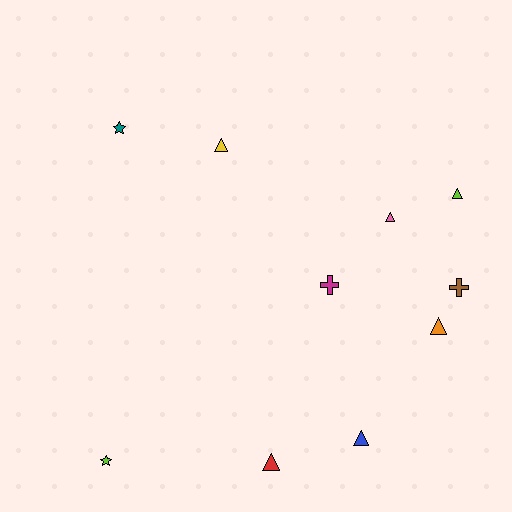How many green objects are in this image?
There are no green objects.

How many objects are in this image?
There are 10 objects.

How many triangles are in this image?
There are 6 triangles.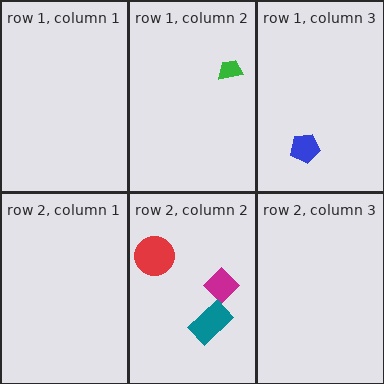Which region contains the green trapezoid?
The row 1, column 2 region.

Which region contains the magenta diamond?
The row 2, column 2 region.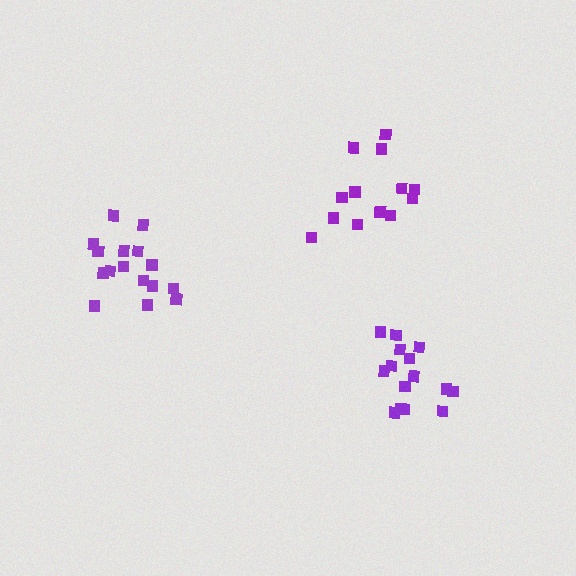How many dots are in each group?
Group 1: 13 dots, Group 2: 15 dots, Group 3: 16 dots (44 total).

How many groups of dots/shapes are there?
There are 3 groups.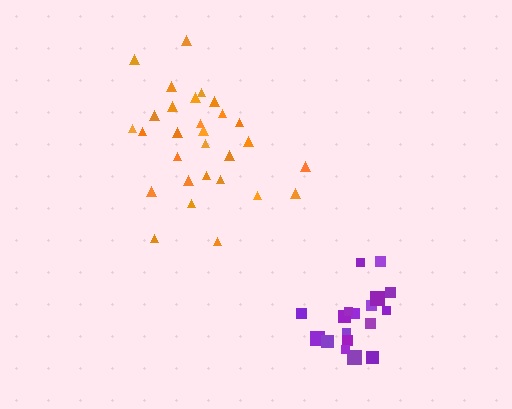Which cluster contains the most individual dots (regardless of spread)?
Orange (29).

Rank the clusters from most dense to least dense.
purple, orange.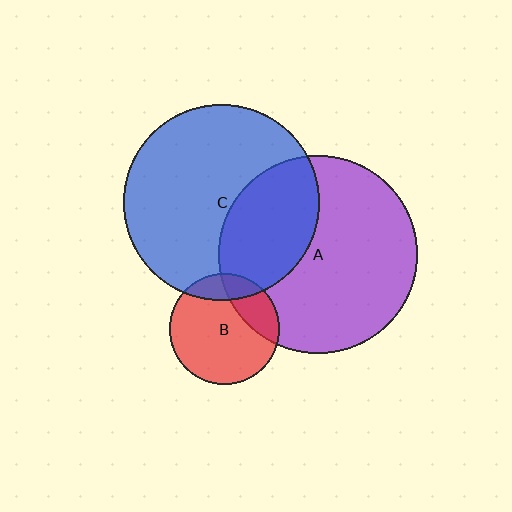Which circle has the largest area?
Circle A (purple).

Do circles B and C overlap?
Yes.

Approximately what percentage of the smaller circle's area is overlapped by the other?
Approximately 15%.